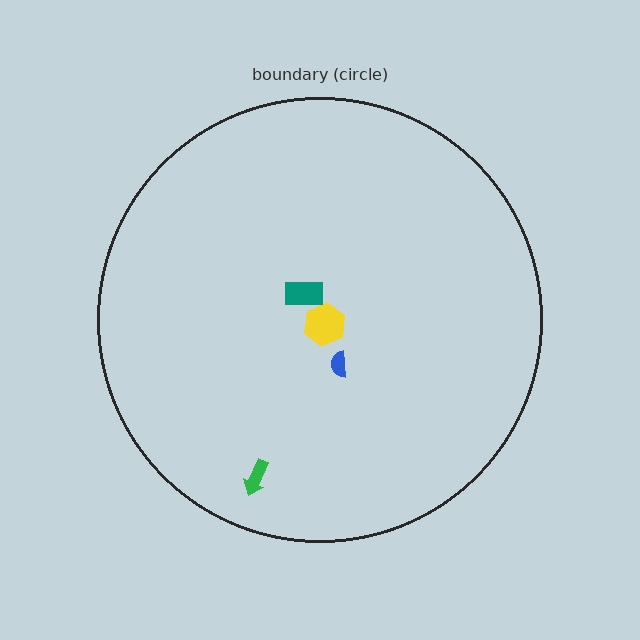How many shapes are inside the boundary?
4 inside, 0 outside.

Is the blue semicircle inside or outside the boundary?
Inside.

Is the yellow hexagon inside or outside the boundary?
Inside.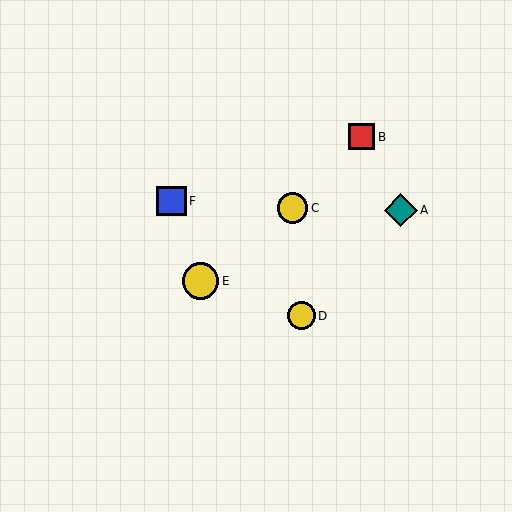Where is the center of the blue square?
The center of the blue square is at (172, 201).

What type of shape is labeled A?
Shape A is a teal diamond.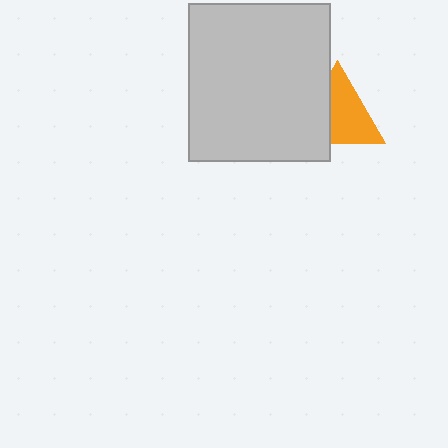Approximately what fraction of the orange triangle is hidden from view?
Roughly 38% of the orange triangle is hidden behind the light gray rectangle.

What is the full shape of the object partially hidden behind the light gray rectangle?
The partially hidden object is an orange triangle.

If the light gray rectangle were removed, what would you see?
You would see the complete orange triangle.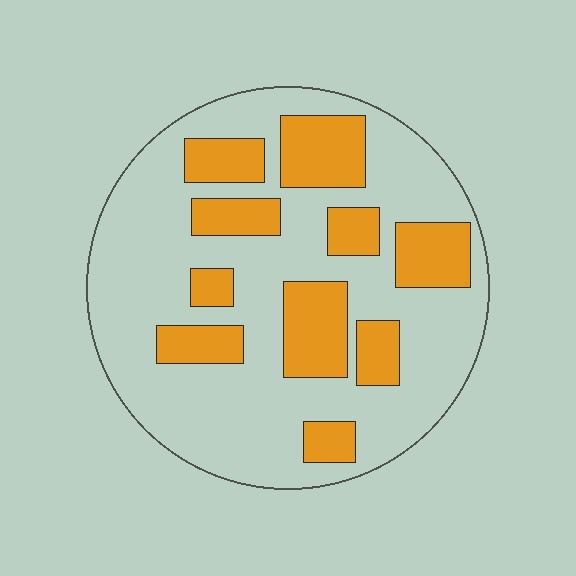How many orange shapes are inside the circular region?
10.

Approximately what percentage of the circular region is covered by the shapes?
Approximately 30%.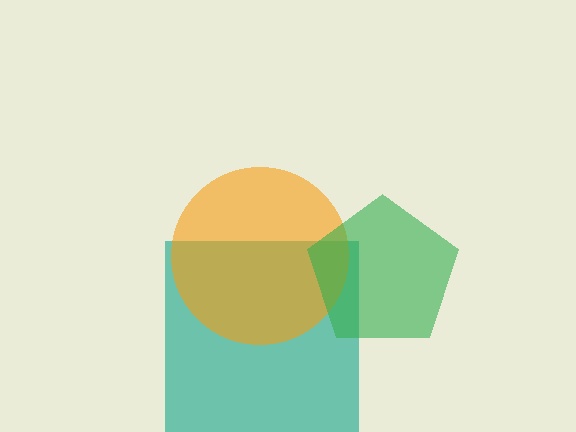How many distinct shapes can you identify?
There are 3 distinct shapes: a teal square, an orange circle, a green pentagon.